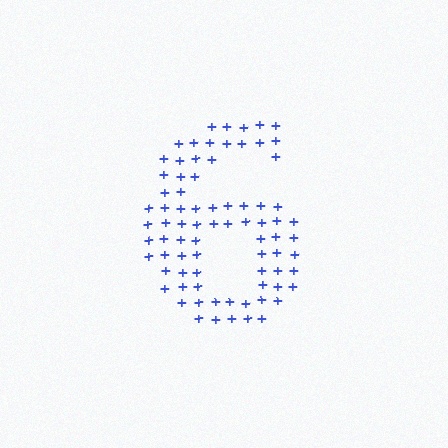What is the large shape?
The large shape is the digit 6.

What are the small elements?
The small elements are plus signs.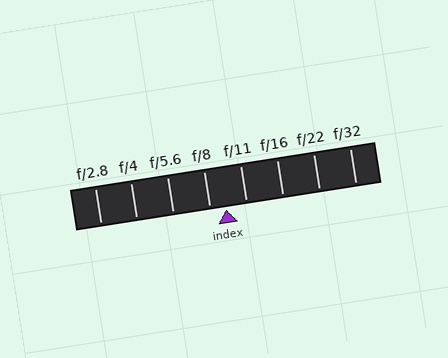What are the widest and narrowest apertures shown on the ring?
The widest aperture shown is f/2.8 and the narrowest is f/32.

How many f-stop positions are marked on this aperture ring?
There are 8 f-stop positions marked.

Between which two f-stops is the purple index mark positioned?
The index mark is between f/8 and f/11.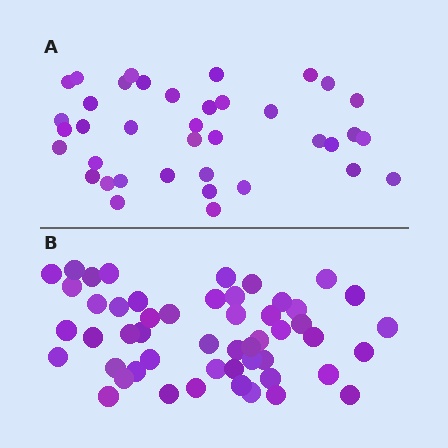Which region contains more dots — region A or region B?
Region B (the bottom region) has more dots.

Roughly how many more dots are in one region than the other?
Region B has approximately 15 more dots than region A.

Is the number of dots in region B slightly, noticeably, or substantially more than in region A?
Region B has noticeably more, but not dramatically so. The ratio is roughly 1.3 to 1.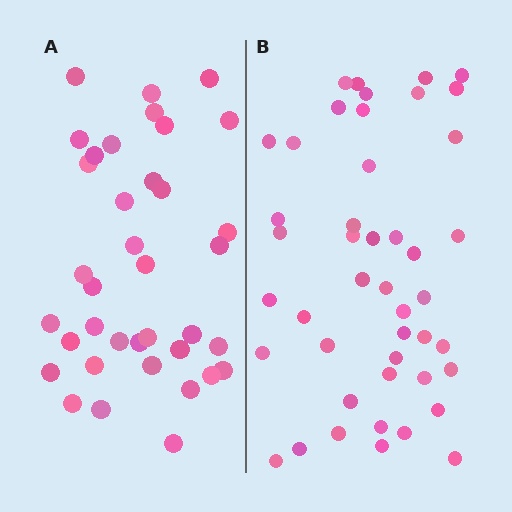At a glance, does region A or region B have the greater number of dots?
Region B (the right region) has more dots.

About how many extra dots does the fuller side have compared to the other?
Region B has roughly 8 or so more dots than region A.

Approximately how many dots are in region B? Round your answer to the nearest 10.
About 40 dots. (The exact count is 45, which rounds to 40.)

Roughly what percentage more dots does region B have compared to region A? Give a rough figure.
About 20% more.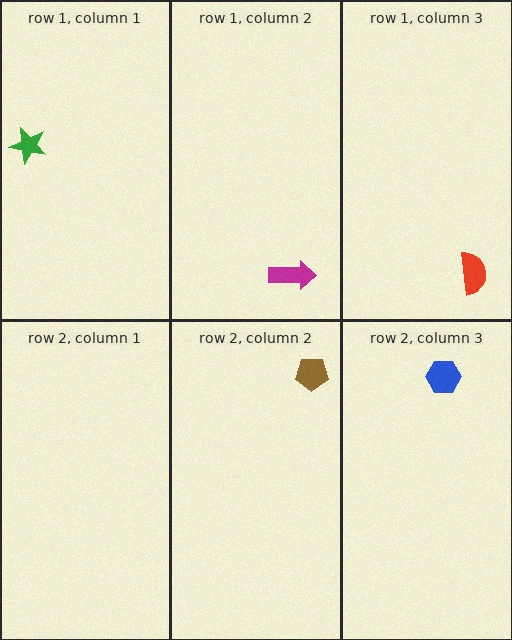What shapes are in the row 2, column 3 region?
The blue hexagon.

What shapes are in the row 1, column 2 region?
The magenta arrow.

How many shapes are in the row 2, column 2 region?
1.